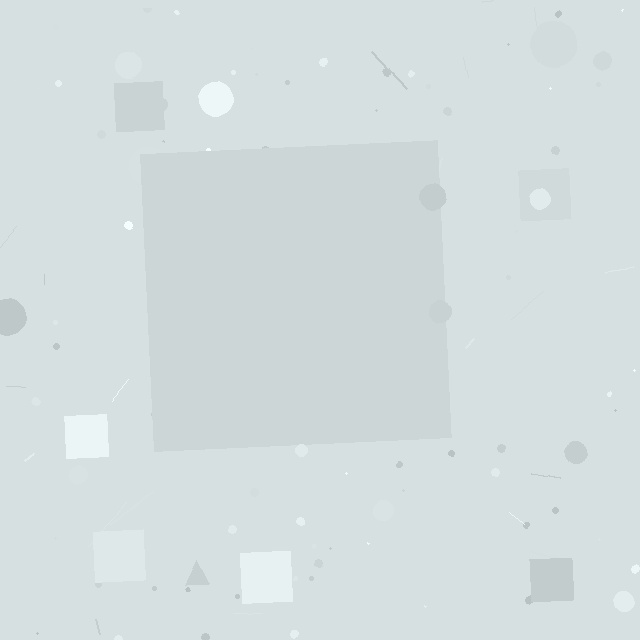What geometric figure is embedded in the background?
A square is embedded in the background.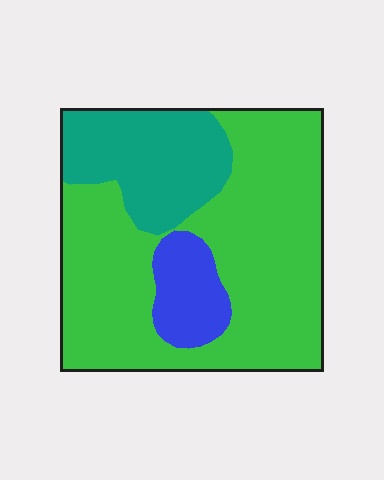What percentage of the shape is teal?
Teal covers around 25% of the shape.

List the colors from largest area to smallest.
From largest to smallest: green, teal, blue.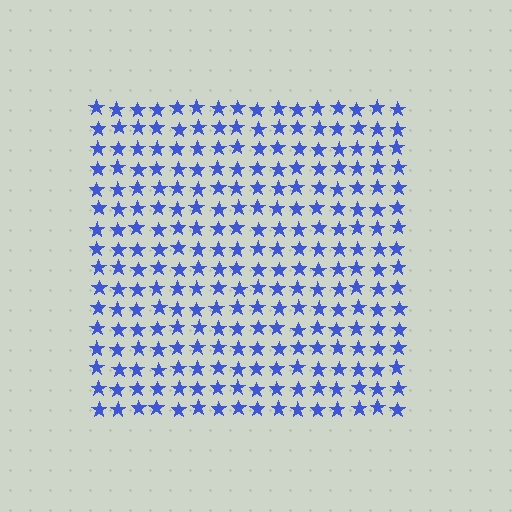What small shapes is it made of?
It is made of small stars.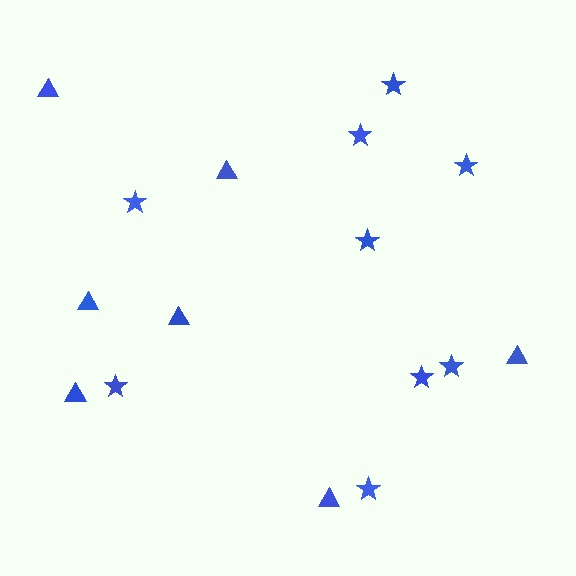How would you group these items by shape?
There are 2 groups: one group of triangles (7) and one group of stars (9).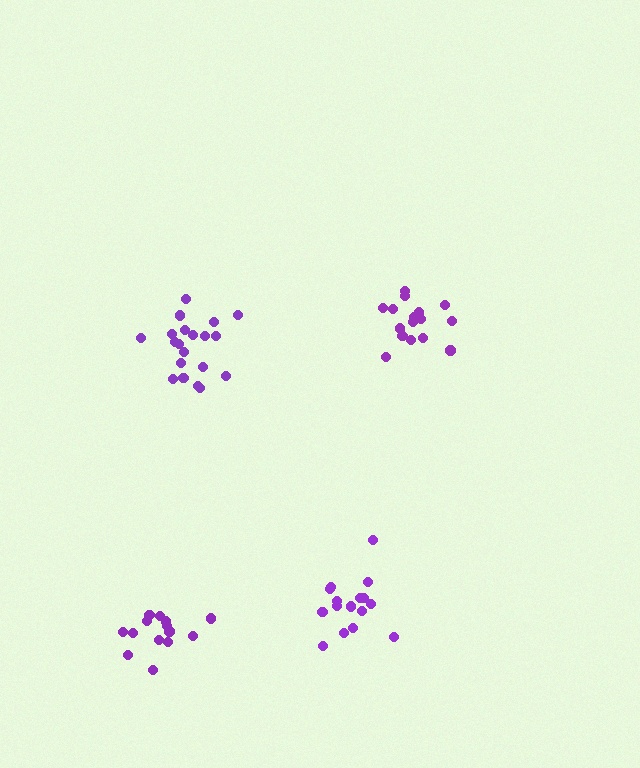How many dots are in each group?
Group 1: 16 dots, Group 2: 16 dots, Group 3: 14 dots, Group 4: 20 dots (66 total).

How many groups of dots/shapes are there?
There are 4 groups.